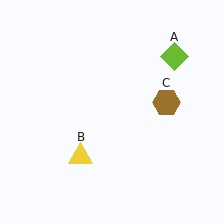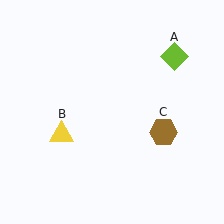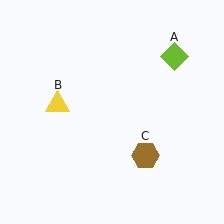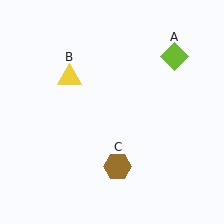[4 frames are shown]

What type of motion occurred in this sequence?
The yellow triangle (object B), brown hexagon (object C) rotated clockwise around the center of the scene.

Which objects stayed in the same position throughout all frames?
Lime diamond (object A) remained stationary.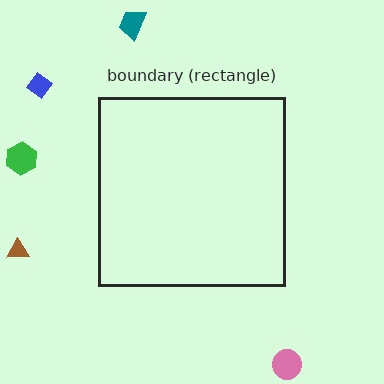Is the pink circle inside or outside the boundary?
Outside.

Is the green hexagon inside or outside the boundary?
Outside.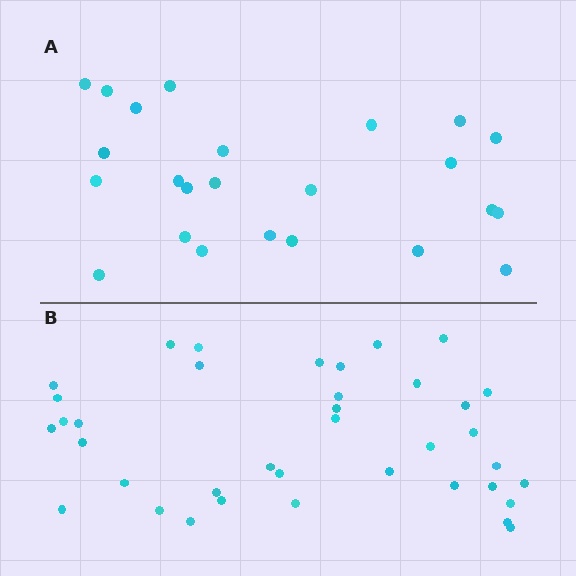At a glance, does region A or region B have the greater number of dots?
Region B (the bottom region) has more dots.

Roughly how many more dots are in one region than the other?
Region B has approximately 15 more dots than region A.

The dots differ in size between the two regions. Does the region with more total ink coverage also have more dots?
No. Region A has more total ink coverage because its dots are larger, but region B actually contains more individual dots. Total area can be misleading — the number of items is what matters here.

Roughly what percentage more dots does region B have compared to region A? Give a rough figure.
About 60% more.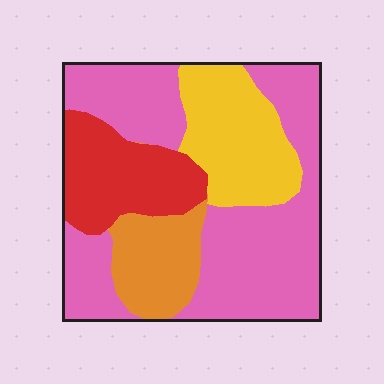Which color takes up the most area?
Pink, at roughly 50%.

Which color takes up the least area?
Orange, at roughly 15%.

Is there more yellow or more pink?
Pink.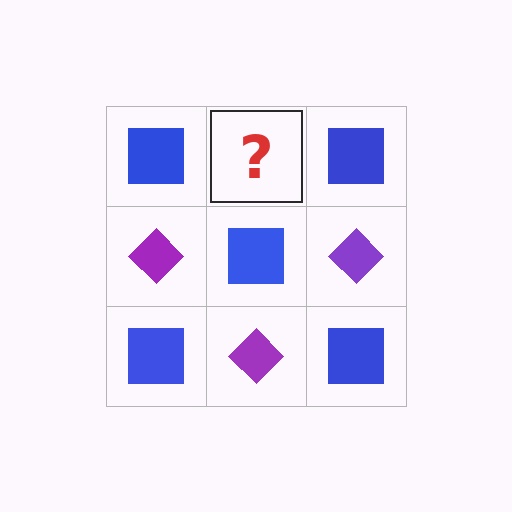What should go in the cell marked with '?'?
The missing cell should contain a purple diamond.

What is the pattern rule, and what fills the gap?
The rule is that it alternates blue square and purple diamond in a checkerboard pattern. The gap should be filled with a purple diamond.